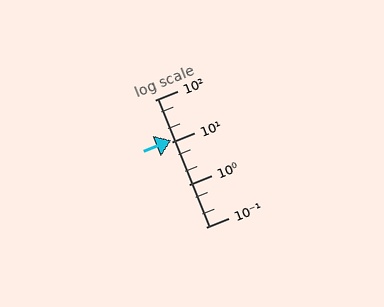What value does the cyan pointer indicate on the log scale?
The pointer indicates approximately 11.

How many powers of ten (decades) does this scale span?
The scale spans 3 decades, from 0.1 to 100.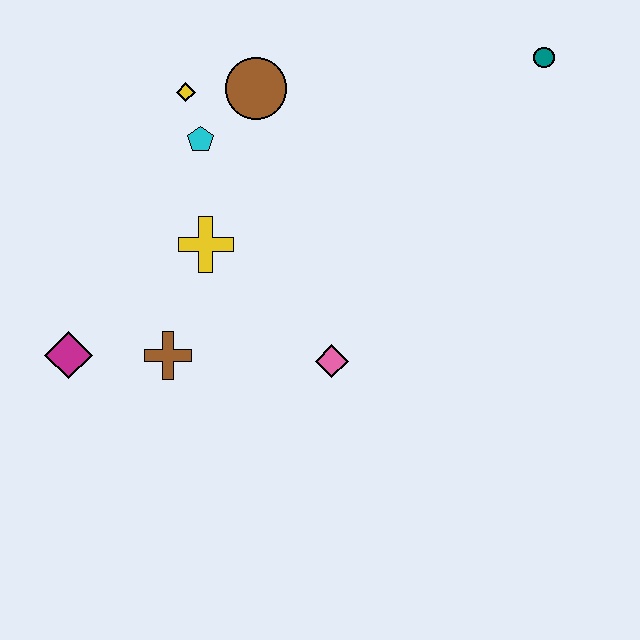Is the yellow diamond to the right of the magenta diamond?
Yes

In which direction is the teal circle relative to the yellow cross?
The teal circle is to the right of the yellow cross.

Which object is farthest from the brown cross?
The teal circle is farthest from the brown cross.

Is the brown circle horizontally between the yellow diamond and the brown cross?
No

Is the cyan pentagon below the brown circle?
Yes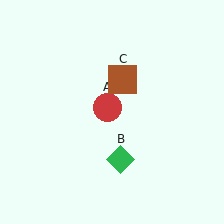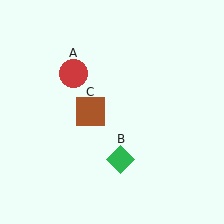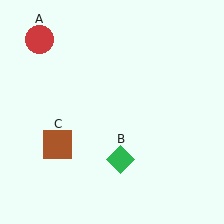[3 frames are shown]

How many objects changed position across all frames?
2 objects changed position: red circle (object A), brown square (object C).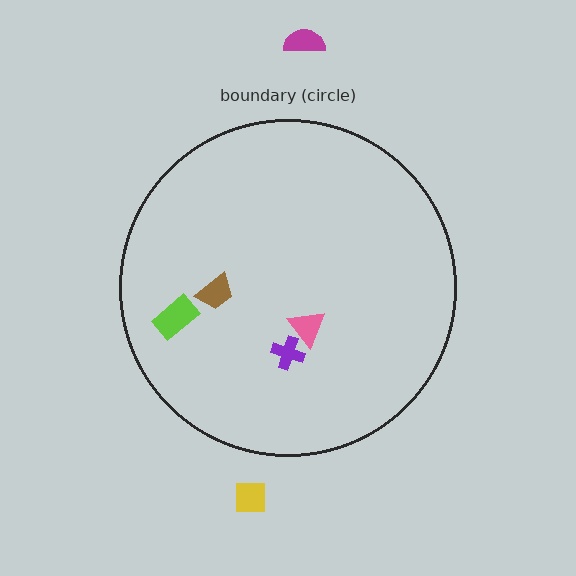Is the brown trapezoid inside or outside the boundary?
Inside.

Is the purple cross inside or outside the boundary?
Inside.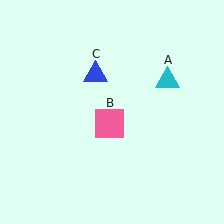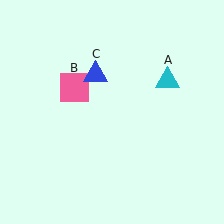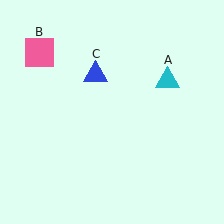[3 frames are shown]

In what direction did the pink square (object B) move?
The pink square (object B) moved up and to the left.